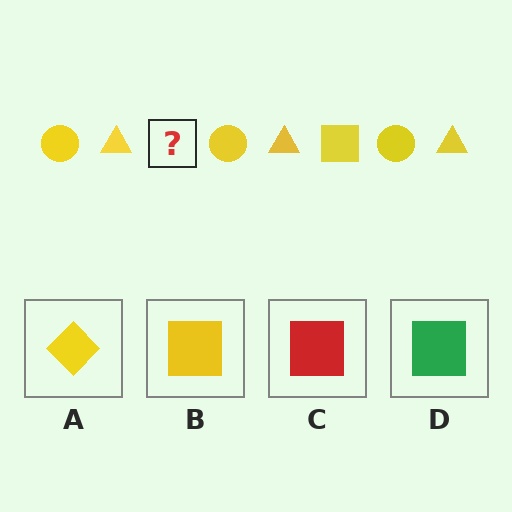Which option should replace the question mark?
Option B.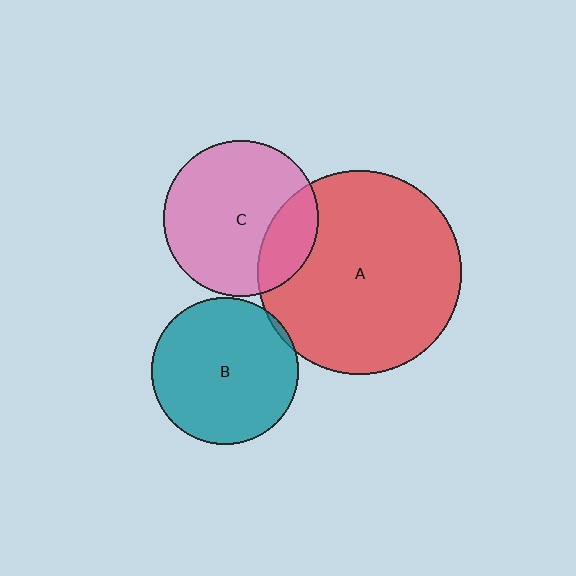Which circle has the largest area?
Circle A (red).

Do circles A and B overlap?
Yes.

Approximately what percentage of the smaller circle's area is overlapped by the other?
Approximately 5%.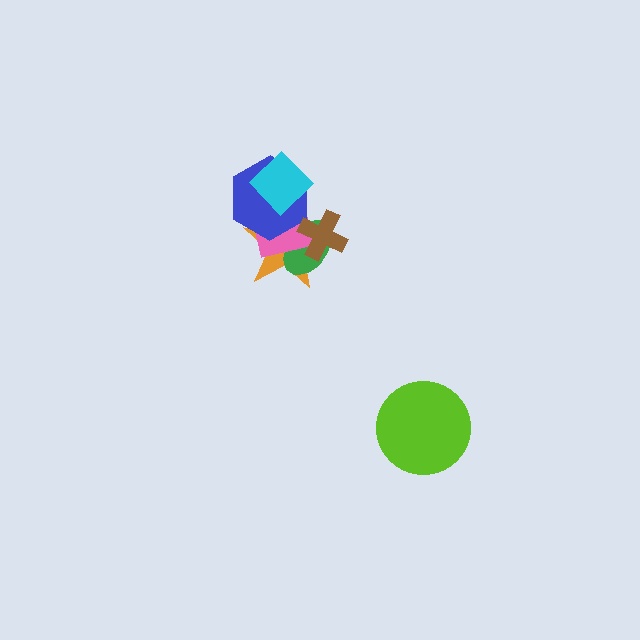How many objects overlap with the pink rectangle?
4 objects overlap with the pink rectangle.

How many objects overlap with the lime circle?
0 objects overlap with the lime circle.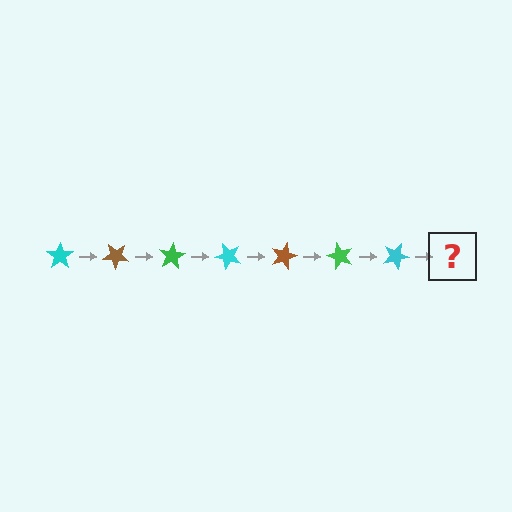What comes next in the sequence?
The next element should be a brown star, rotated 280 degrees from the start.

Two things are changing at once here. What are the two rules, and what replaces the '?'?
The two rules are that it rotates 40 degrees each step and the color cycles through cyan, brown, and green. The '?' should be a brown star, rotated 280 degrees from the start.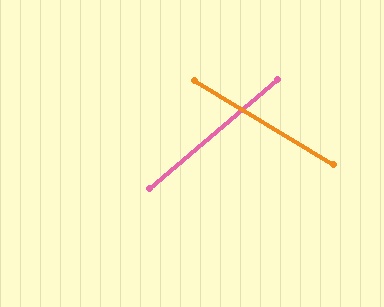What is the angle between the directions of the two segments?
Approximately 71 degrees.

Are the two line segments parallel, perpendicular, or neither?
Neither parallel nor perpendicular — they differ by about 71°.